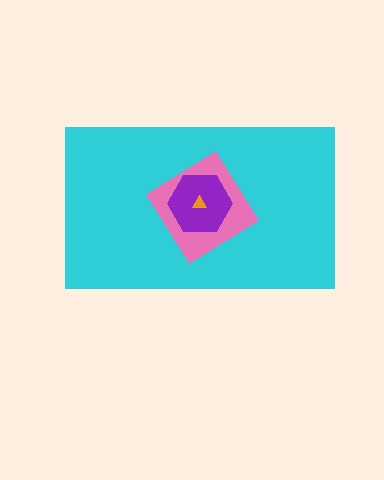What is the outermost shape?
The cyan rectangle.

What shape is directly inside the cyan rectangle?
The pink diamond.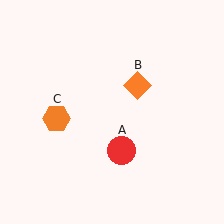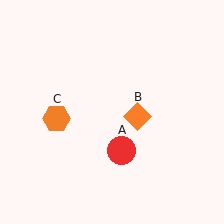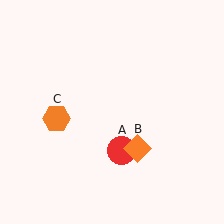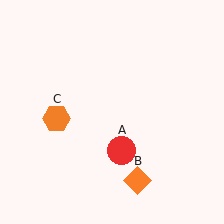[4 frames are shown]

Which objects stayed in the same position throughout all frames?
Red circle (object A) and orange hexagon (object C) remained stationary.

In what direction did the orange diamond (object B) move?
The orange diamond (object B) moved down.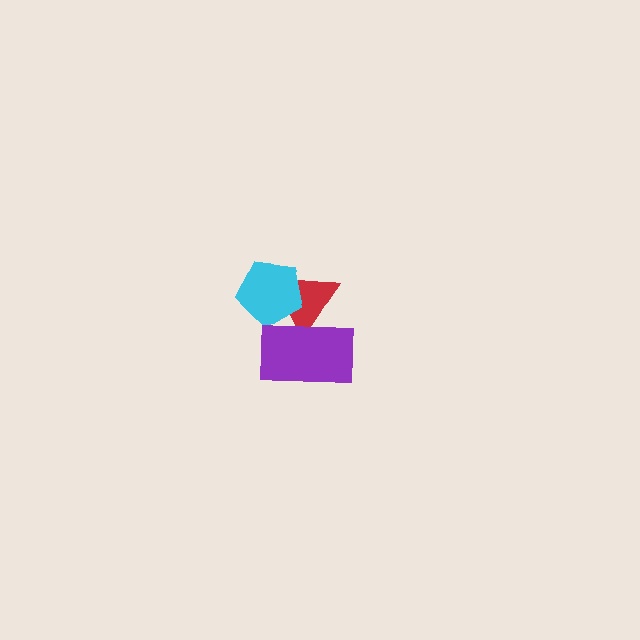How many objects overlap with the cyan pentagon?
2 objects overlap with the cyan pentagon.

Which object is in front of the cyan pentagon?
The purple rectangle is in front of the cyan pentagon.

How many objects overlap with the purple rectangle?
2 objects overlap with the purple rectangle.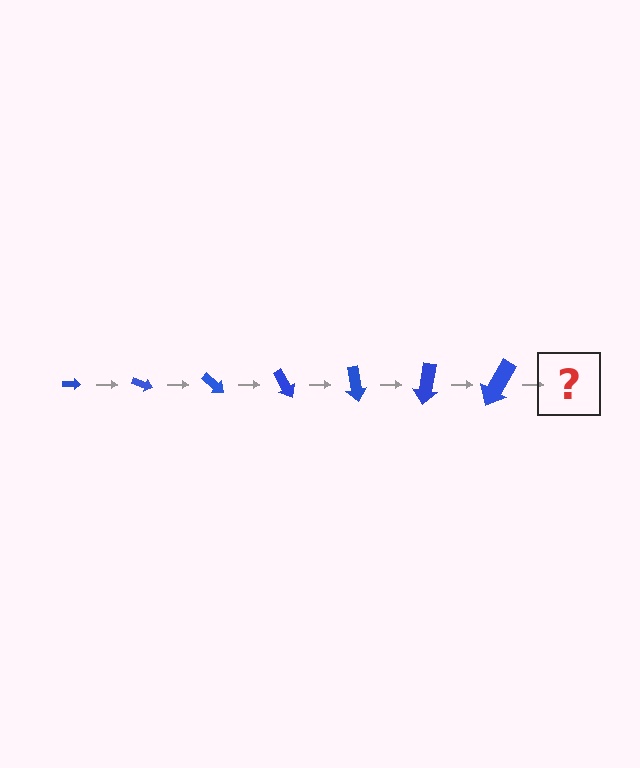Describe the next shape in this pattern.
It should be an arrow, larger than the previous one and rotated 140 degrees from the start.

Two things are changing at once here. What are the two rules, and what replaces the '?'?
The two rules are that the arrow grows larger each step and it rotates 20 degrees each step. The '?' should be an arrow, larger than the previous one and rotated 140 degrees from the start.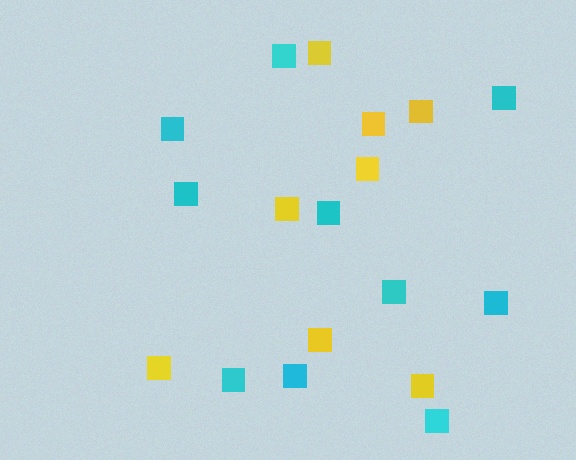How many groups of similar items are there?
There are 2 groups: one group of cyan squares (10) and one group of yellow squares (8).